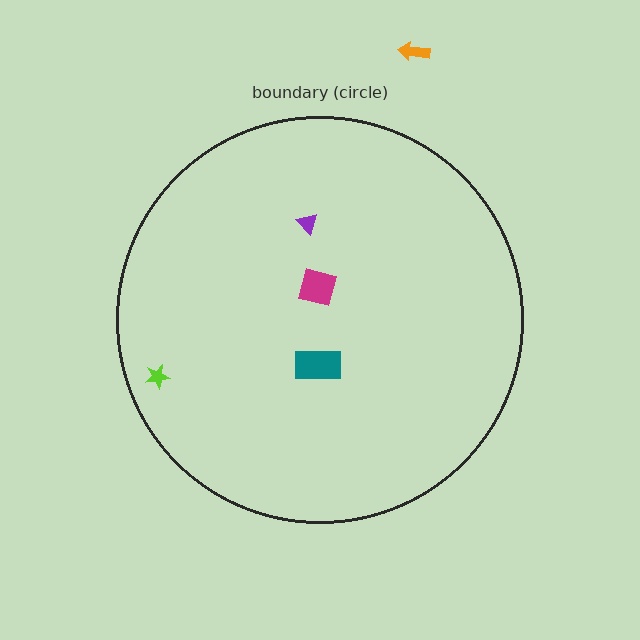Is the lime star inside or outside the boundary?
Inside.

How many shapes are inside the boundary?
4 inside, 1 outside.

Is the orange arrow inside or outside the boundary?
Outside.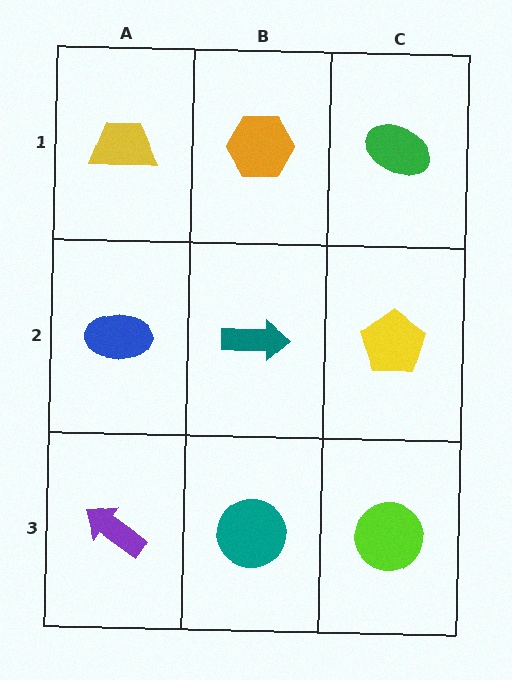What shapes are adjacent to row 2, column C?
A green ellipse (row 1, column C), a lime circle (row 3, column C), a teal arrow (row 2, column B).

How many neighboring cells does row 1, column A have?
2.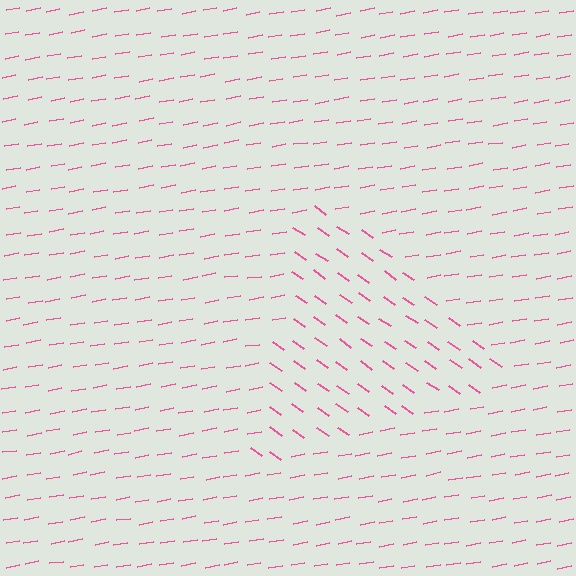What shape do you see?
I see a triangle.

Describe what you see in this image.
The image is filled with small pink line segments. A triangle region in the image has lines oriented differently from the surrounding lines, creating a visible texture boundary.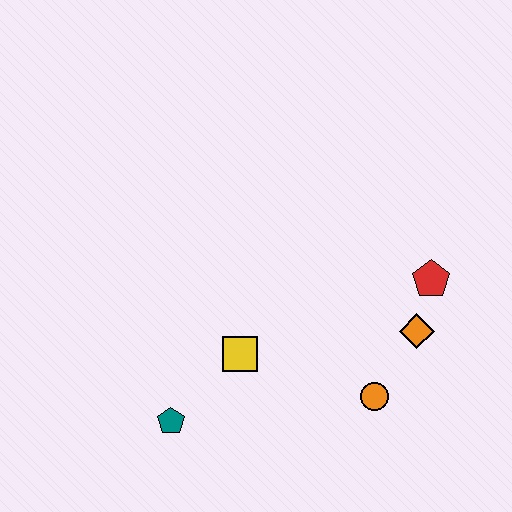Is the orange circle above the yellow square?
No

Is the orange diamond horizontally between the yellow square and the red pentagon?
Yes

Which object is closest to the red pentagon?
The orange diamond is closest to the red pentagon.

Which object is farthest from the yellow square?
The red pentagon is farthest from the yellow square.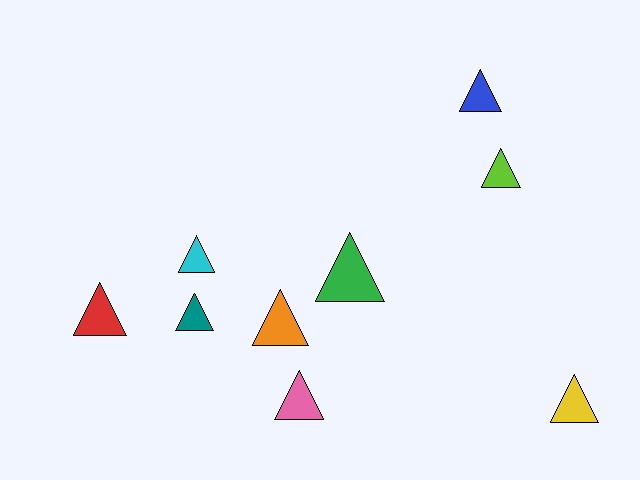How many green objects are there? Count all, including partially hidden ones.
There is 1 green object.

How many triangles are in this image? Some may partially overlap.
There are 9 triangles.